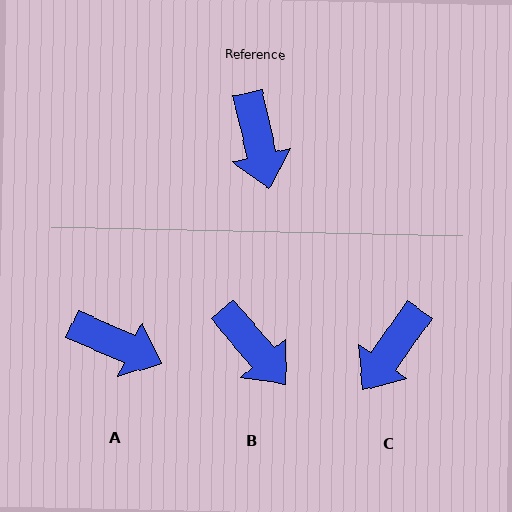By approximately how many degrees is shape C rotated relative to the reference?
Approximately 48 degrees clockwise.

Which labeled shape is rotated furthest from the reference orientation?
A, about 53 degrees away.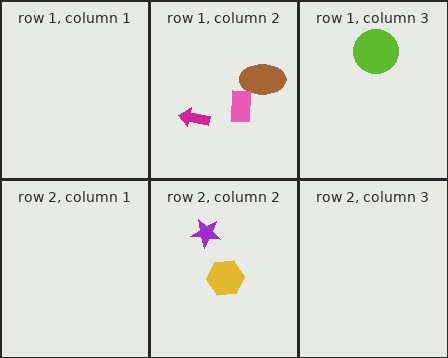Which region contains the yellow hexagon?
The row 2, column 2 region.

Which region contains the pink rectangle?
The row 1, column 2 region.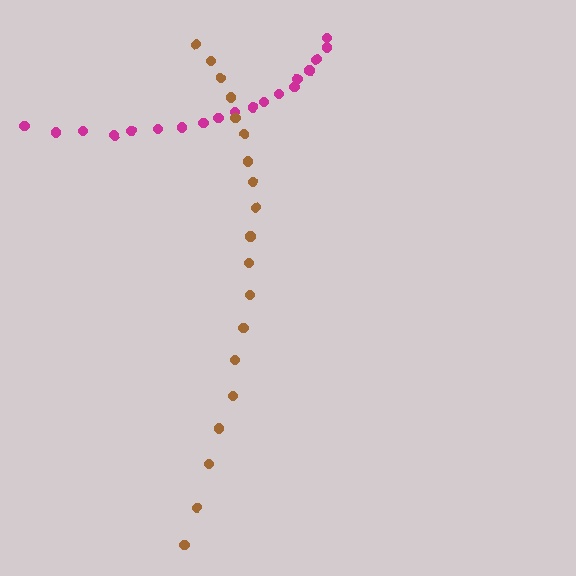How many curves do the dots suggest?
There are 2 distinct paths.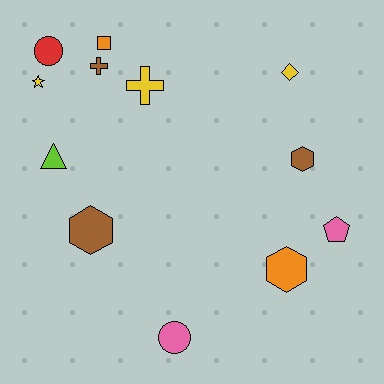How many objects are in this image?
There are 12 objects.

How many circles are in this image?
There are 2 circles.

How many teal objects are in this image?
There are no teal objects.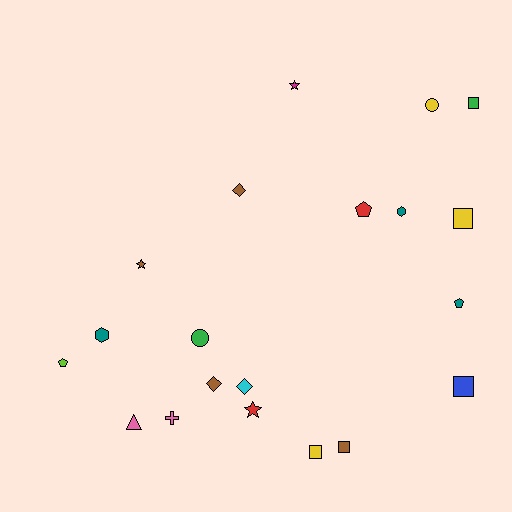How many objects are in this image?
There are 20 objects.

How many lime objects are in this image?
There is 1 lime object.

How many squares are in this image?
There are 5 squares.